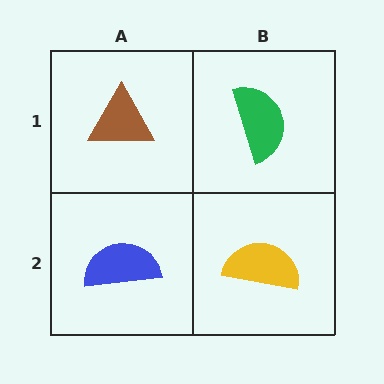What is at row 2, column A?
A blue semicircle.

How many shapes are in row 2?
2 shapes.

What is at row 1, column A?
A brown triangle.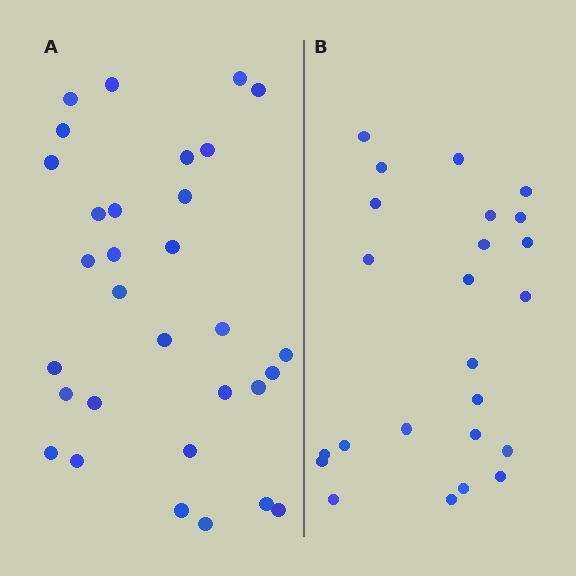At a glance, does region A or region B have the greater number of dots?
Region A (the left region) has more dots.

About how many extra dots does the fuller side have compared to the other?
Region A has roughly 8 or so more dots than region B.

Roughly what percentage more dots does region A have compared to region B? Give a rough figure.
About 30% more.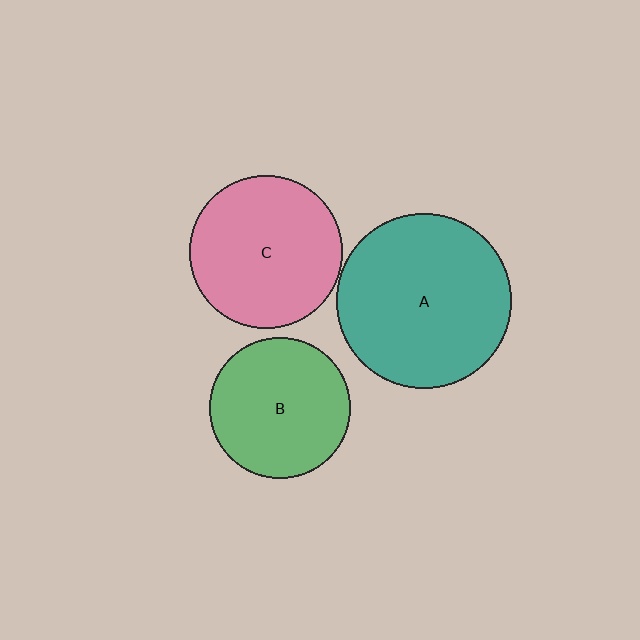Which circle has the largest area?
Circle A (teal).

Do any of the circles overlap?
No, none of the circles overlap.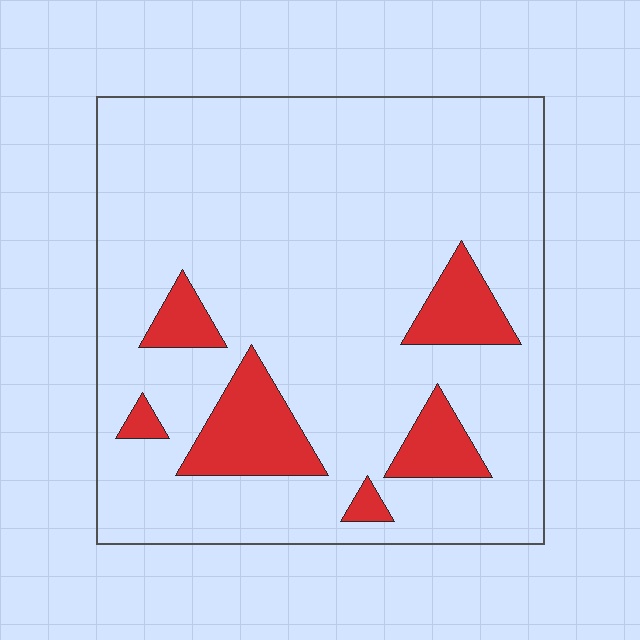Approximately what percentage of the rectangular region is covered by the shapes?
Approximately 15%.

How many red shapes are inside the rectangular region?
6.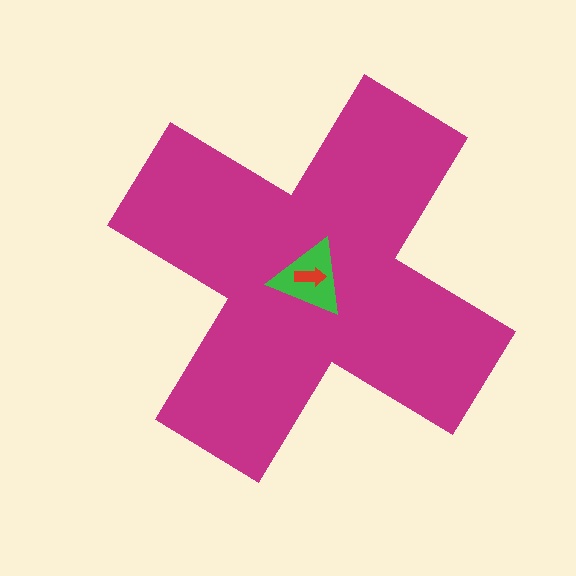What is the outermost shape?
The magenta cross.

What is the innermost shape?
The red arrow.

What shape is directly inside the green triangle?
The red arrow.